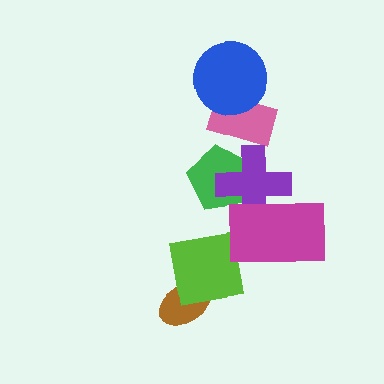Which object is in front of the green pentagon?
The purple cross is in front of the green pentagon.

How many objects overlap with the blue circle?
1 object overlaps with the blue circle.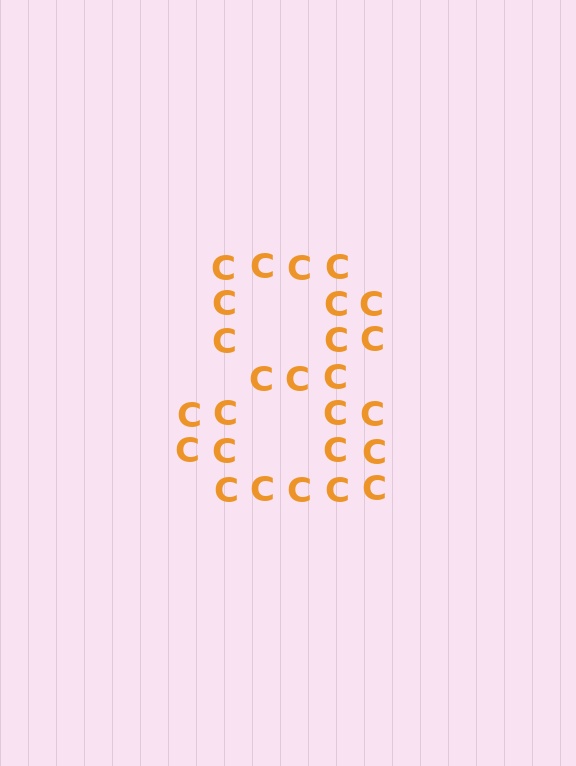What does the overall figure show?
The overall figure shows the digit 8.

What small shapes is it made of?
It is made of small letter C's.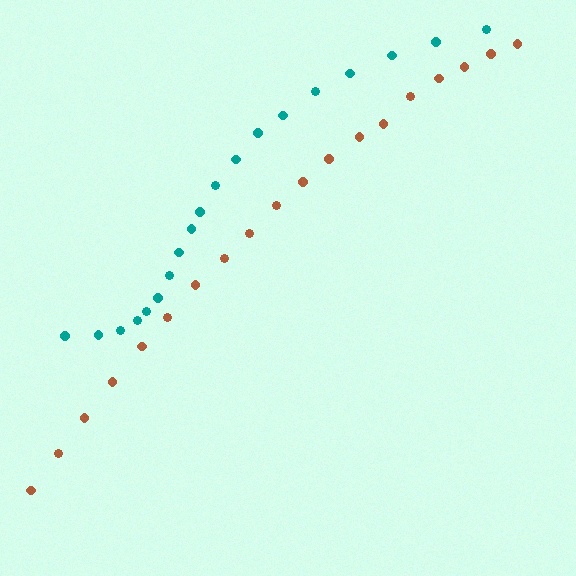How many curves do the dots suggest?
There are 2 distinct paths.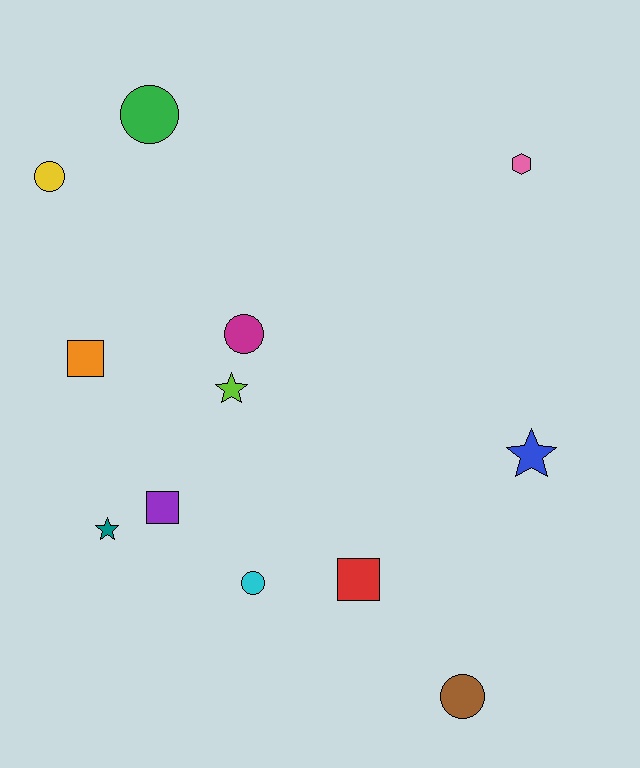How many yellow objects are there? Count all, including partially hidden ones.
There is 1 yellow object.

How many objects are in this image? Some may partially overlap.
There are 12 objects.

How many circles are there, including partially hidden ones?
There are 5 circles.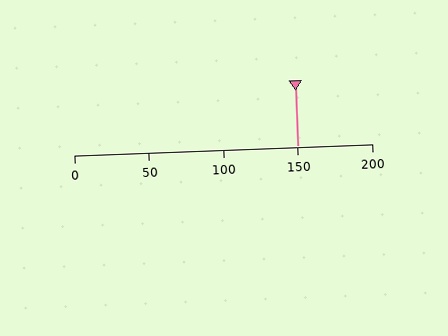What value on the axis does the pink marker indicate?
The marker indicates approximately 150.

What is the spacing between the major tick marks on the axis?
The major ticks are spaced 50 apart.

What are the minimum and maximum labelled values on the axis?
The axis runs from 0 to 200.